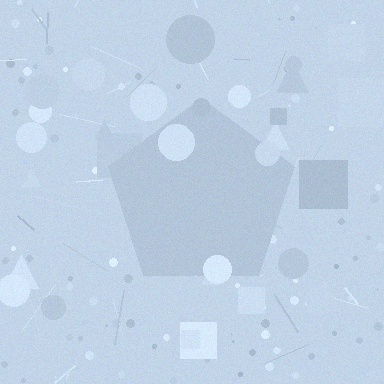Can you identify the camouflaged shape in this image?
The camouflaged shape is a pentagon.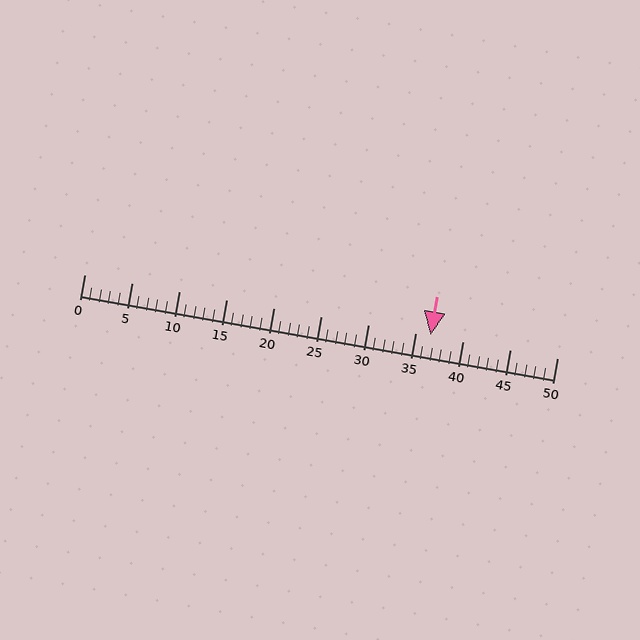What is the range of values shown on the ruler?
The ruler shows values from 0 to 50.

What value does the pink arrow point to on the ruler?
The pink arrow points to approximately 37.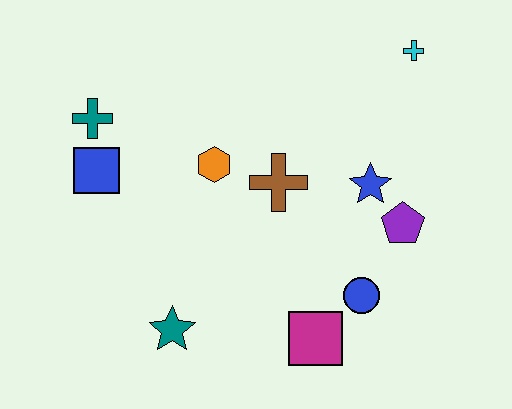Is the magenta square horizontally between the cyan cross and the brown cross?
Yes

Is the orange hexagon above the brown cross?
Yes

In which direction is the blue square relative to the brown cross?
The blue square is to the left of the brown cross.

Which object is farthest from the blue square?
The cyan cross is farthest from the blue square.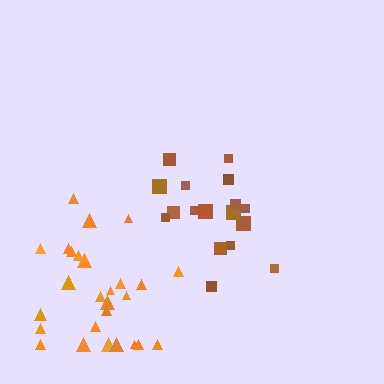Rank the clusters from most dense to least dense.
brown, orange.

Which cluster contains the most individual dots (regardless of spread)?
Orange (27).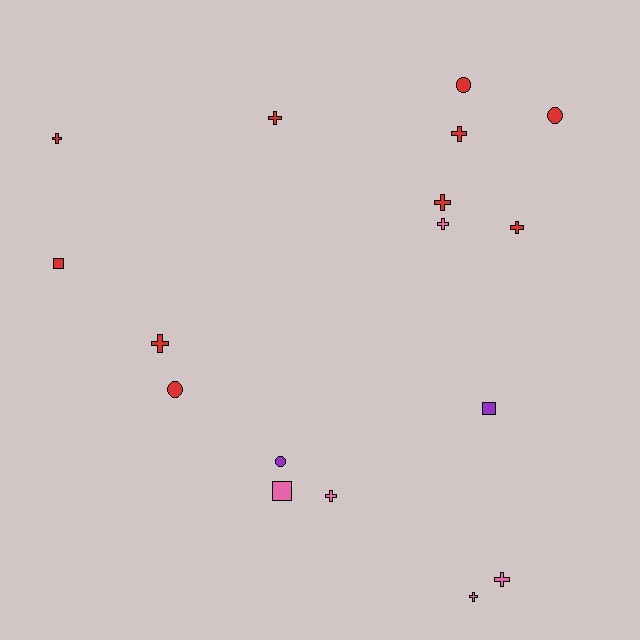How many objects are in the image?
There are 17 objects.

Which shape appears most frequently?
Cross, with 10 objects.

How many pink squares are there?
There is 1 pink square.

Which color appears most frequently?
Red, with 10 objects.